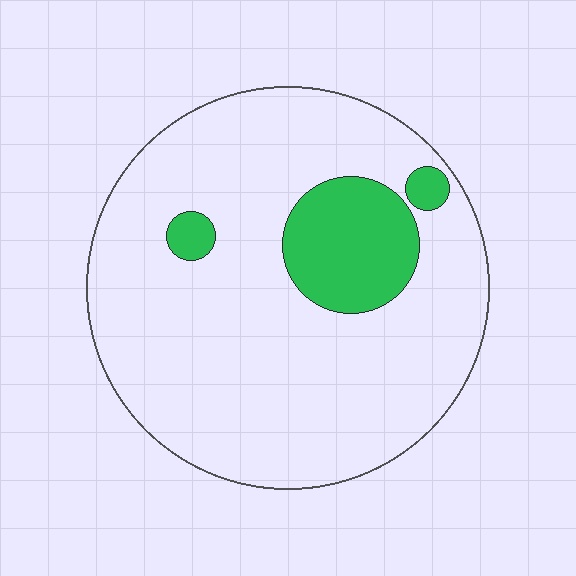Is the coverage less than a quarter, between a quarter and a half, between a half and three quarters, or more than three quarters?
Less than a quarter.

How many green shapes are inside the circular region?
3.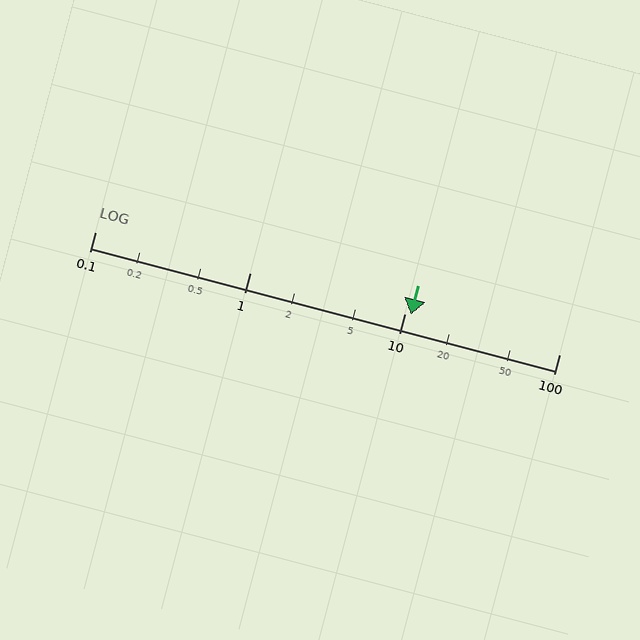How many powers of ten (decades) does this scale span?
The scale spans 3 decades, from 0.1 to 100.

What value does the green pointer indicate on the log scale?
The pointer indicates approximately 11.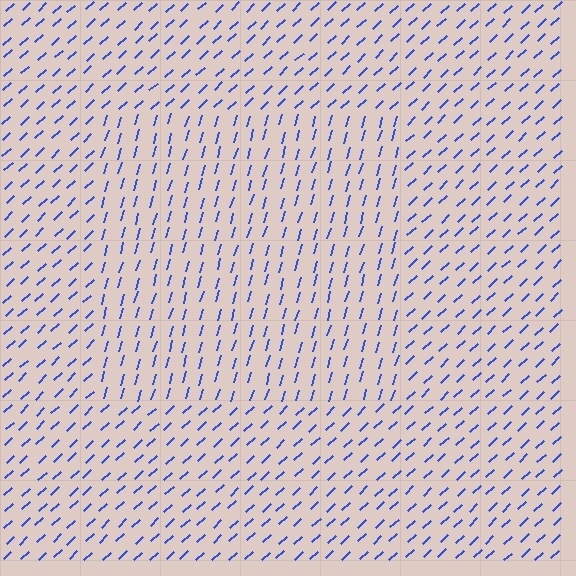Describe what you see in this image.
The image is filled with small blue line segments. A rectangle region in the image has lines oriented differently from the surrounding lines, creating a visible texture boundary.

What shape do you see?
I see a rectangle.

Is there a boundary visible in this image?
Yes, there is a texture boundary formed by a change in line orientation.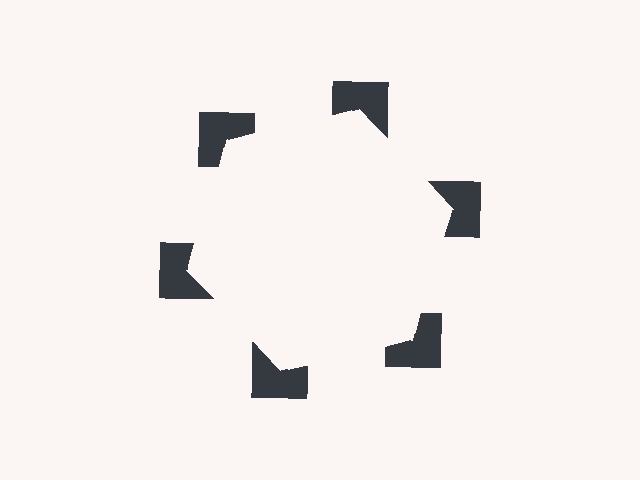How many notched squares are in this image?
There are 6 — one at each vertex of the illusory hexagon.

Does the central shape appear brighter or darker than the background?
It typically appears slightly brighter than the background, even though no actual brightness change is drawn.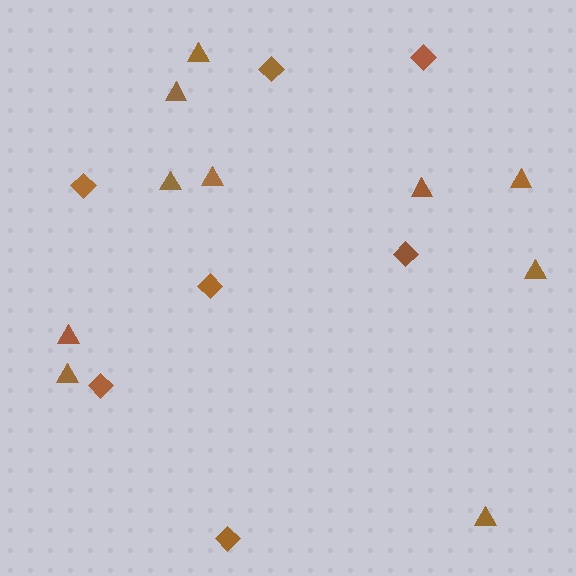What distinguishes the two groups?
There are 2 groups: one group of triangles (10) and one group of diamonds (7).